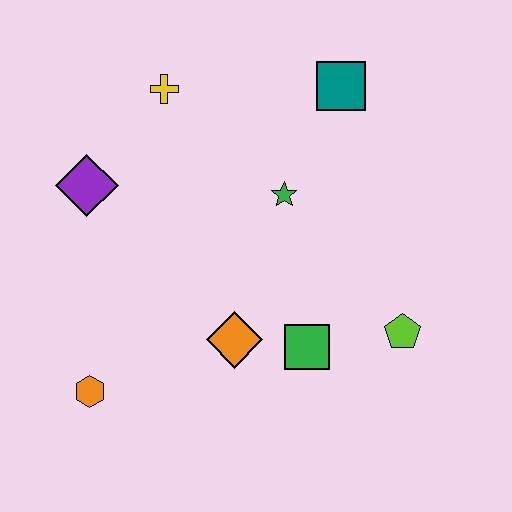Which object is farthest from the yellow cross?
The lime pentagon is farthest from the yellow cross.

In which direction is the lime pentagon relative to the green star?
The lime pentagon is below the green star.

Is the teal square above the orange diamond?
Yes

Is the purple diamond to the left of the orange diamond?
Yes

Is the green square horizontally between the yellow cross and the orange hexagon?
No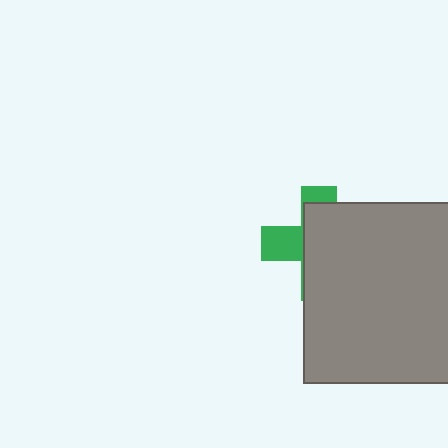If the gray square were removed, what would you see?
You would see the complete green cross.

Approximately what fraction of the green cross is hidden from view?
Roughly 69% of the green cross is hidden behind the gray square.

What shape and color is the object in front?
The object in front is a gray square.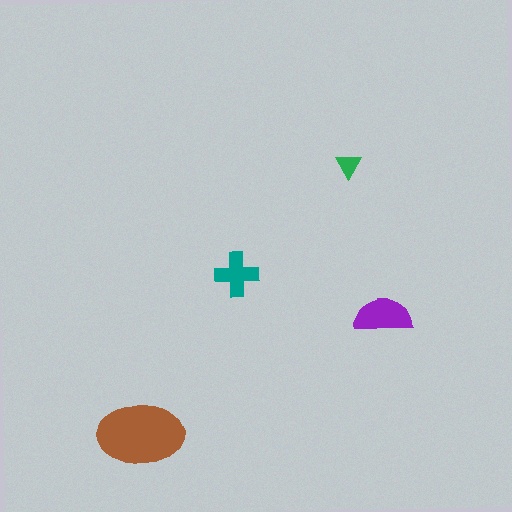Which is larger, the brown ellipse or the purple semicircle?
The brown ellipse.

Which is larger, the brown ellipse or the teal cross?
The brown ellipse.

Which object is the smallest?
The green triangle.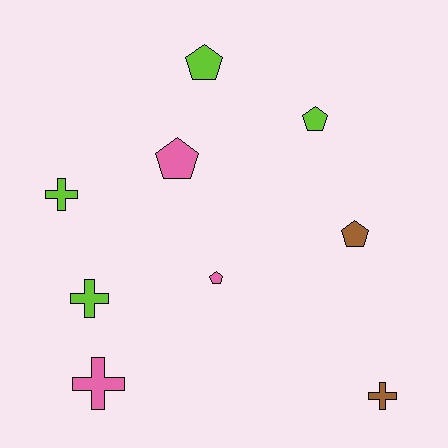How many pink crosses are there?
There is 1 pink cross.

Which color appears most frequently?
Lime, with 4 objects.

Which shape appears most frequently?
Pentagon, with 5 objects.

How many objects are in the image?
There are 9 objects.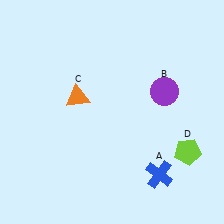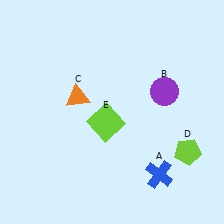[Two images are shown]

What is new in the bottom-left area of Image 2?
A lime square (E) was added in the bottom-left area of Image 2.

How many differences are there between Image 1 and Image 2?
There is 1 difference between the two images.